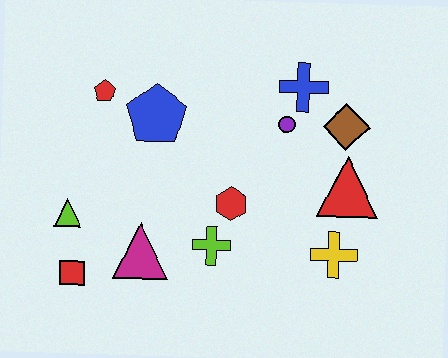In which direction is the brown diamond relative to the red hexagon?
The brown diamond is to the right of the red hexagon.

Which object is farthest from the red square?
The brown diamond is farthest from the red square.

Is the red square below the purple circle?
Yes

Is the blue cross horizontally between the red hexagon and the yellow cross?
Yes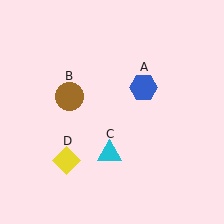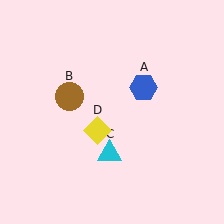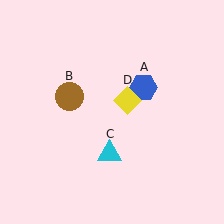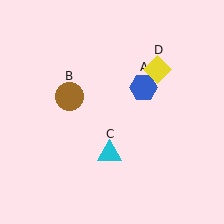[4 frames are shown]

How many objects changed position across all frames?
1 object changed position: yellow diamond (object D).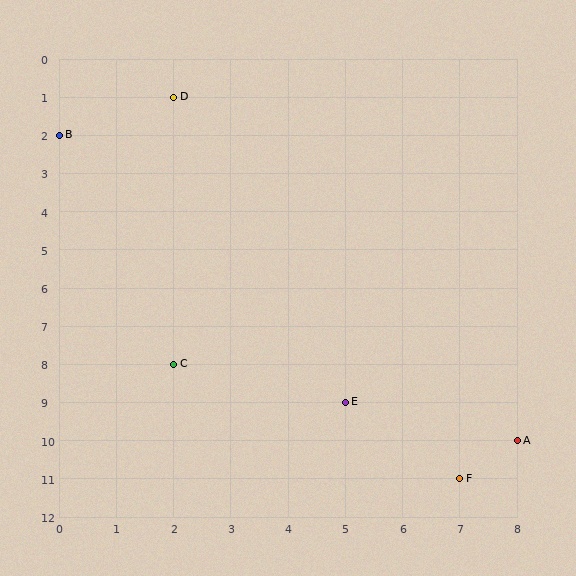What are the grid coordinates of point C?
Point C is at grid coordinates (2, 8).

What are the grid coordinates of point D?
Point D is at grid coordinates (2, 1).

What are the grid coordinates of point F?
Point F is at grid coordinates (7, 11).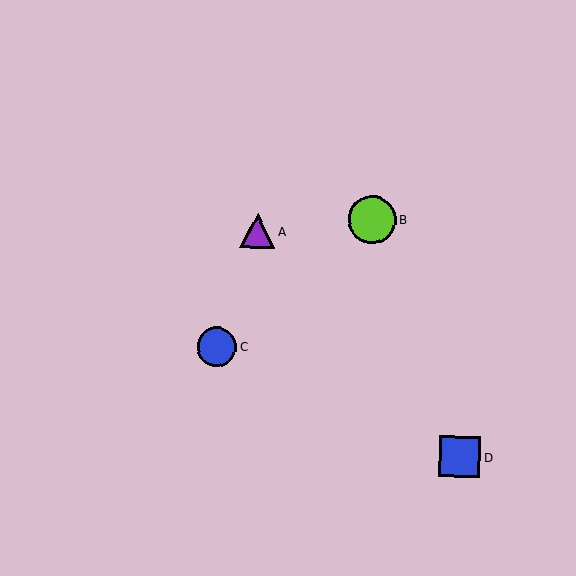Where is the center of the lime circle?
The center of the lime circle is at (372, 220).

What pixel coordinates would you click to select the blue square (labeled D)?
Click at (460, 457) to select the blue square D.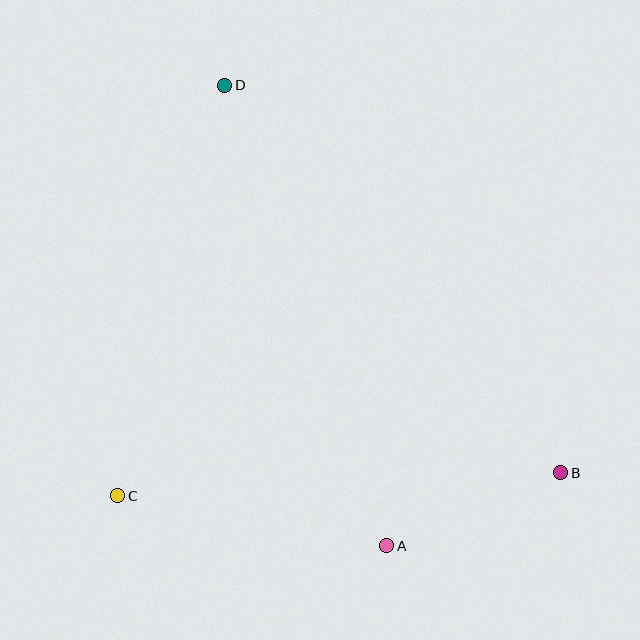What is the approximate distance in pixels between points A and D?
The distance between A and D is approximately 488 pixels.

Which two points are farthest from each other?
Points B and D are farthest from each other.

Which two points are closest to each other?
Points A and B are closest to each other.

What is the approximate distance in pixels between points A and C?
The distance between A and C is approximately 273 pixels.